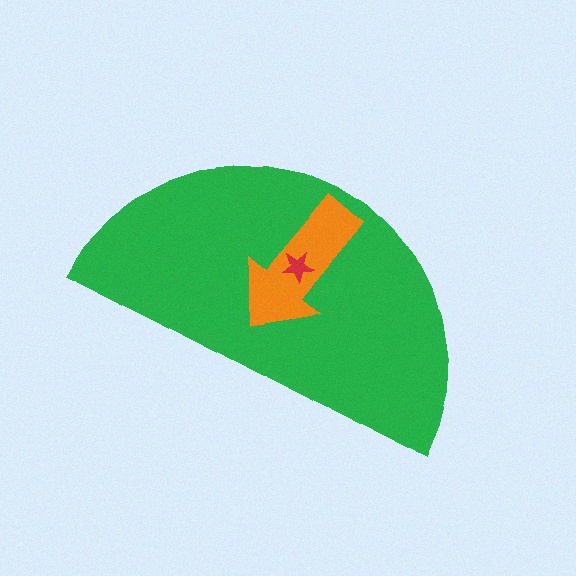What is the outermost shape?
The green semicircle.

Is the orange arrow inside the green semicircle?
Yes.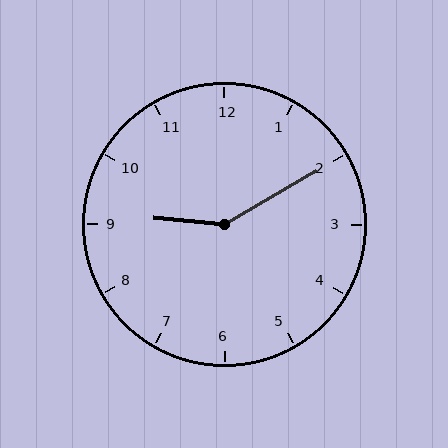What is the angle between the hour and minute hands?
Approximately 145 degrees.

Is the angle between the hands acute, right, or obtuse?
It is obtuse.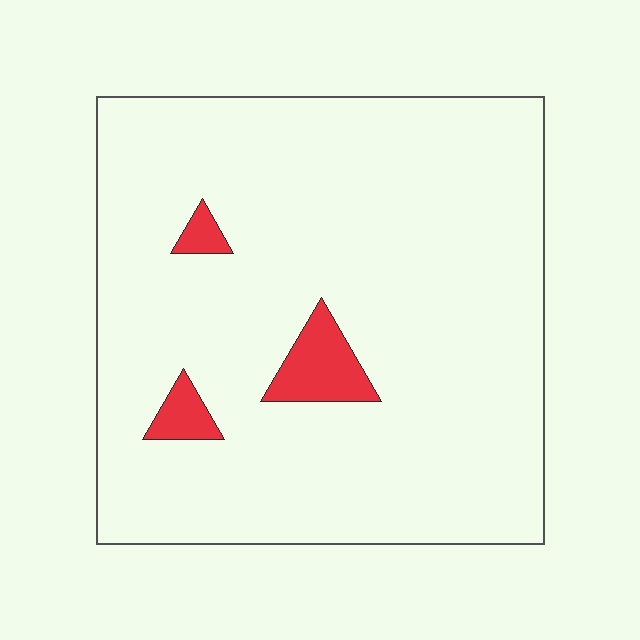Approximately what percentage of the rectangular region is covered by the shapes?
Approximately 5%.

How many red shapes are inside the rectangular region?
3.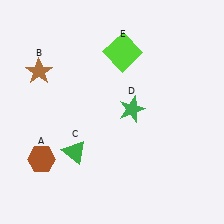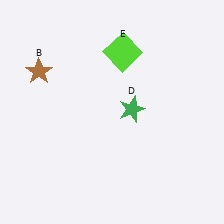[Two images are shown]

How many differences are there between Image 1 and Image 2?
There are 2 differences between the two images.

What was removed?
The green triangle (C), the brown hexagon (A) were removed in Image 2.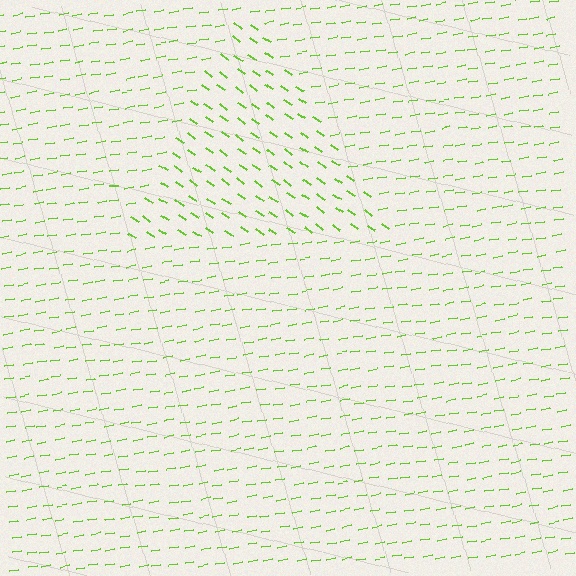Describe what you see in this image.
The image is filled with small lime line segments. A triangle region in the image has lines oriented differently from the surrounding lines, creating a visible texture boundary.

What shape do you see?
I see a triangle.